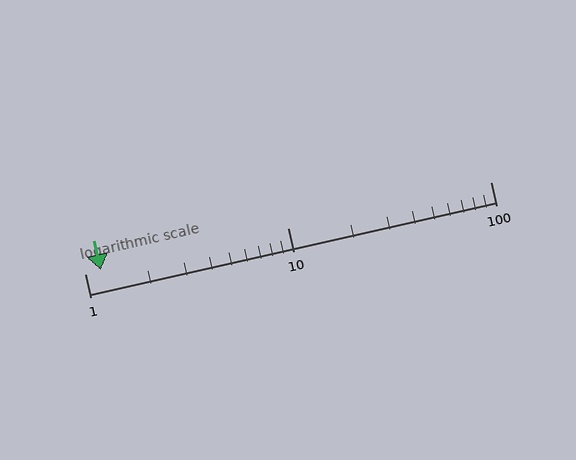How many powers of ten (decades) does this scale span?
The scale spans 2 decades, from 1 to 100.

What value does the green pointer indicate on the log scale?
The pointer indicates approximately 1.2.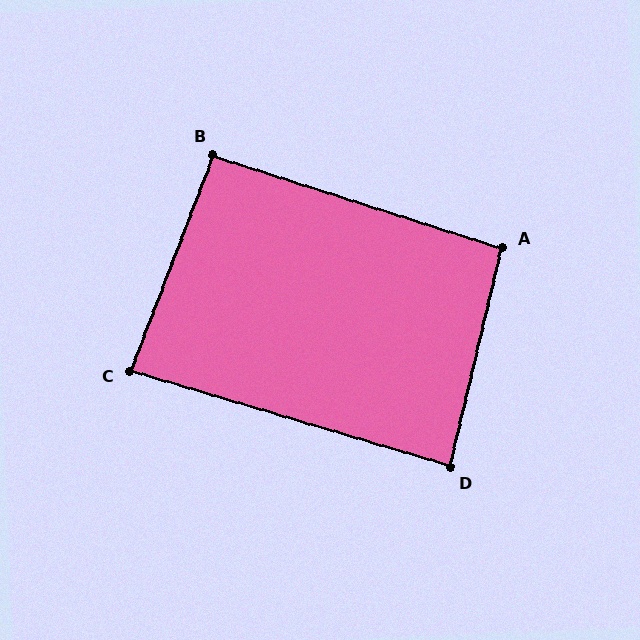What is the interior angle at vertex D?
Approximately 87 degrees (approximately right).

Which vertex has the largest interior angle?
A, at approximately 94 degrees.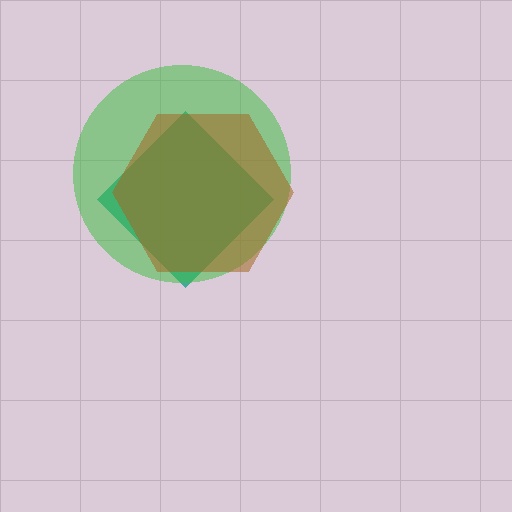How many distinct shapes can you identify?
There are 3 distinct shapes: a teal diamond, a green circle, a brown hexagon.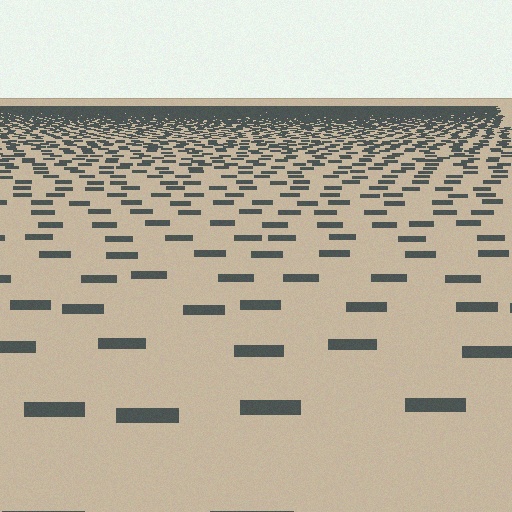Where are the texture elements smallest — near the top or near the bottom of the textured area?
Near the top.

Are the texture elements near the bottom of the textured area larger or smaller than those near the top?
Larger. Near the bottom, elements are closer to the viewer and appear at a bigger on-screen size.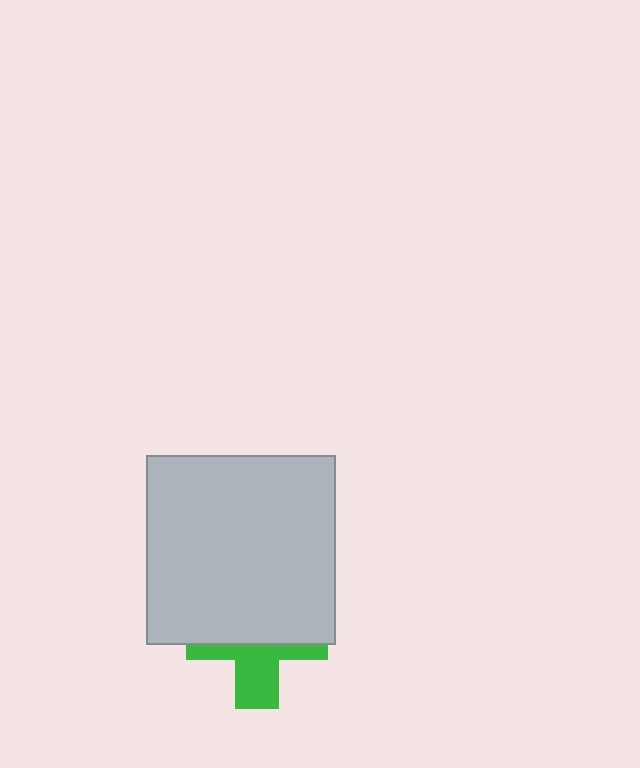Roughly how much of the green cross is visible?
A small part of it is visible (roughly 40%).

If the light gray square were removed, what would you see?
You would see the complete green cross.